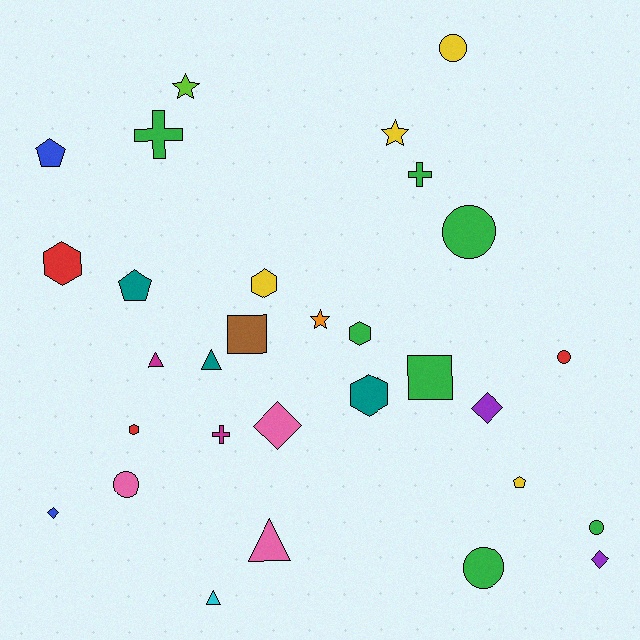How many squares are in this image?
There are 2 squares.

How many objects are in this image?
There are 30 objects.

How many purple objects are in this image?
There are 2 purple objects.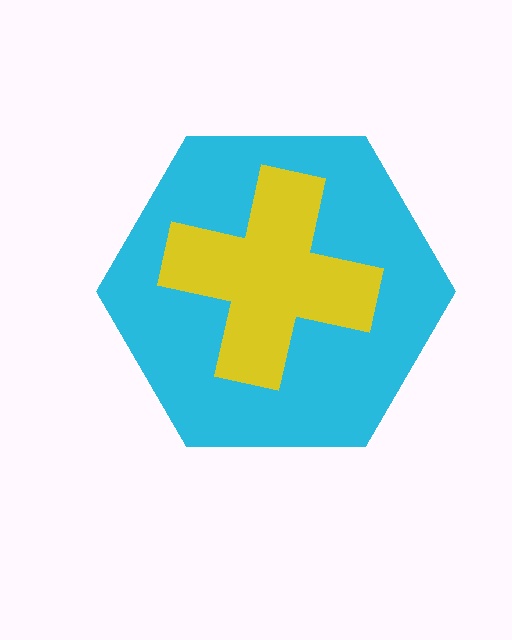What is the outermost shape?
The cyan hexagon.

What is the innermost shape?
The yellow cross.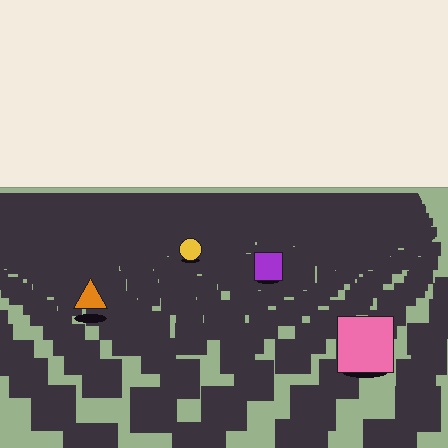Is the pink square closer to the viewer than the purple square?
Yes. The pink square is closer — you can tell from the texture gradient: the ground texture is coarser near it.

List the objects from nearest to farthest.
From nearest to farthest: the pink square, the orange triangle, the purple square, the yellow circle.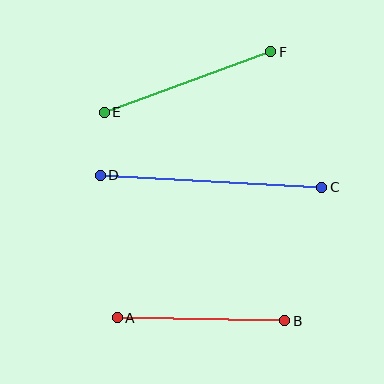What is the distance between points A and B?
The distance is approximately 168 pixels.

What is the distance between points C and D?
The distance is approximately 222 pixels.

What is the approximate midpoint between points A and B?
The midpoint is at approximately (201, 319) pixels.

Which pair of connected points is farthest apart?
Points C and D are farthest apart.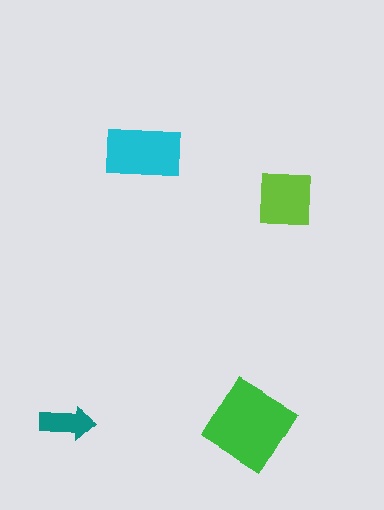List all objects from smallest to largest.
The teal arrow, the lime square, the cyan rectangle, the green diamond.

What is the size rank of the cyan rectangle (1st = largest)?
2nd.